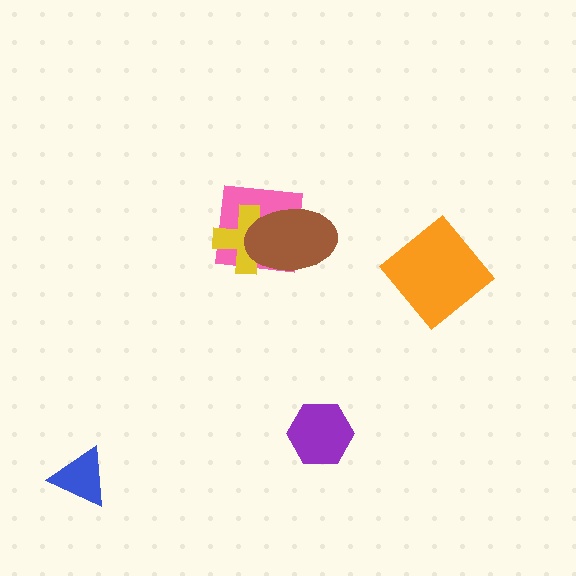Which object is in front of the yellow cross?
The brown ellipse is in front of the yellow cross.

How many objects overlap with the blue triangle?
0 objects overlap with the blue triangle.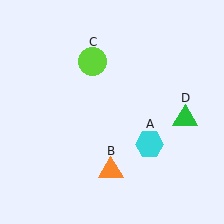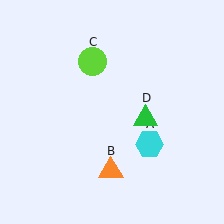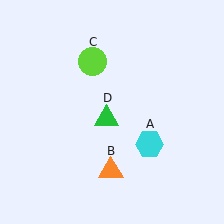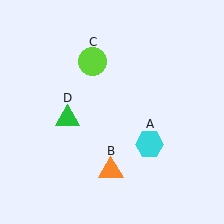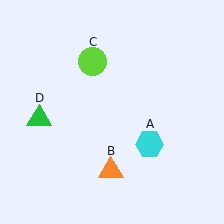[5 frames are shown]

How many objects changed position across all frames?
1 object changed position: green triangle (object D).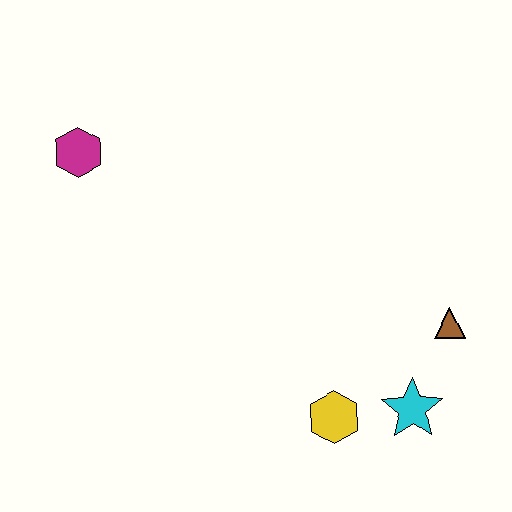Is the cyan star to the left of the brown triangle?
Yes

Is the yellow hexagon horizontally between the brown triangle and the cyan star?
No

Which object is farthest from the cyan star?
The magenta hexagon is farthest from the cyan star.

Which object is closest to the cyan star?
The yellow hexagon is closest to the cyan star.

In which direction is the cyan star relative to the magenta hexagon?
The cyan star is to the right of the magenta hexagon.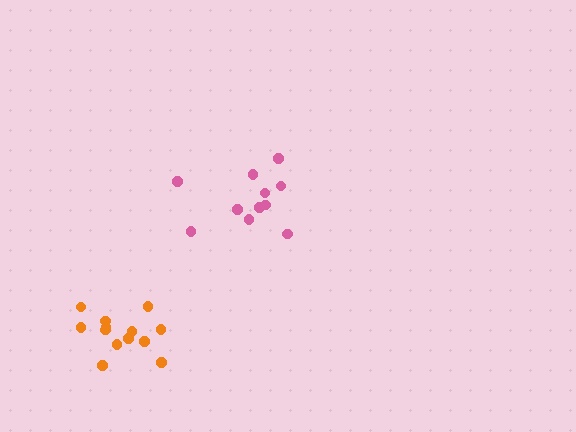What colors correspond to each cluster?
The clusters are colored: pink, orange.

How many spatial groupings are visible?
There are 2 spatial groupings.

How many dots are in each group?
Group 1: 11 dots, Group 2: 13 dots (24 total).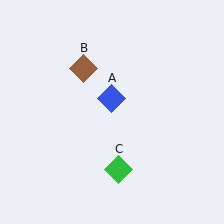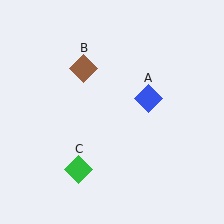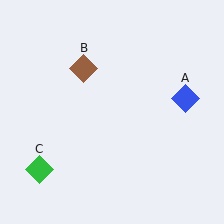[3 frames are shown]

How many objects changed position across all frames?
2 objects changed position: blue diamond (object A), green diamond (object C).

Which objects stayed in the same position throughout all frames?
Brown diamond (object B) remained stationary.